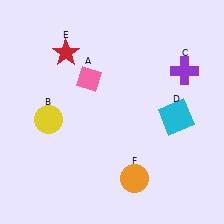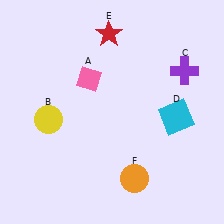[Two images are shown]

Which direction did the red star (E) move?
The red star (E) moved right.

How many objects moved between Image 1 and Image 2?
1 object moved between the two images.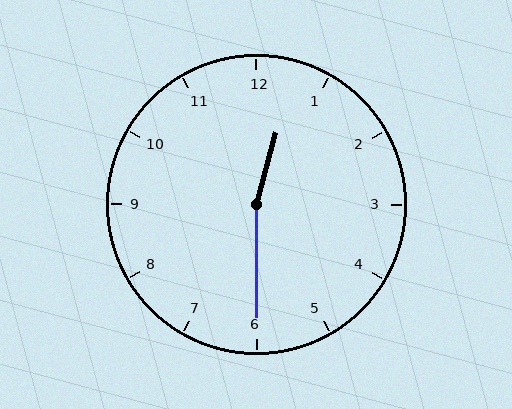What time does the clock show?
12:30.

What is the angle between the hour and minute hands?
Approximately 165 degrees.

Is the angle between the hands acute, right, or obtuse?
It is obtuse.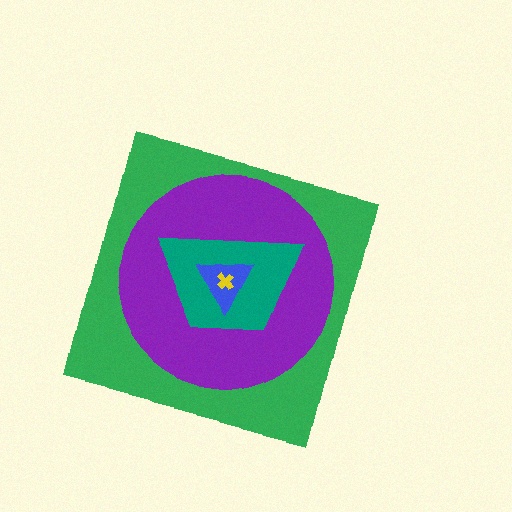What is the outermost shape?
The green square.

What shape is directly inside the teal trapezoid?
The blue triangle.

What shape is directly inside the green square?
The purple circle.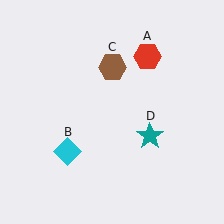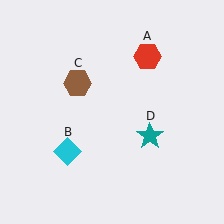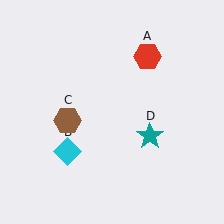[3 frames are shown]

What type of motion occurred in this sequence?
The brown hexagon (object C) rotated counterclockwise around the center of the scene.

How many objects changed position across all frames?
1 object changed position: brown hexagon (object C).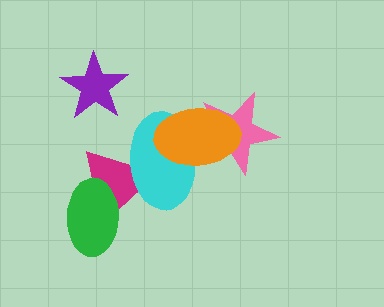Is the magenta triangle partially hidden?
Yes, it is partially covered by another shape.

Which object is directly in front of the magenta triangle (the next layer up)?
The green ellipse is directly in front of the magenta triangle.